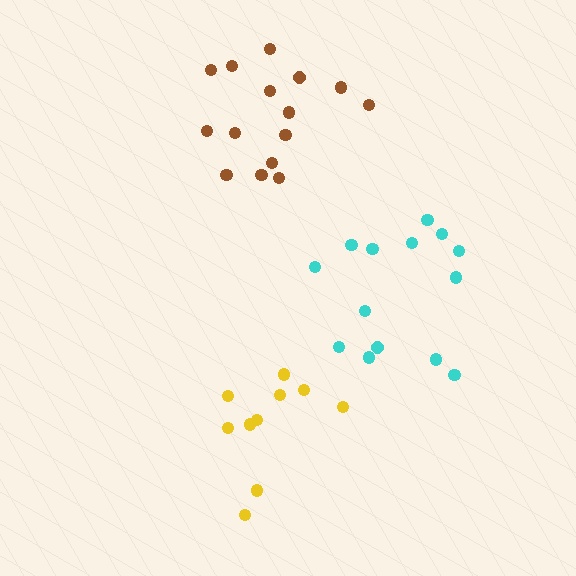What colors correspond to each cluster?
The clusters are colored: brown, cyan, yellow.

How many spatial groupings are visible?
There are 3 spatial groupings.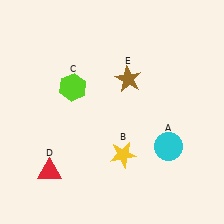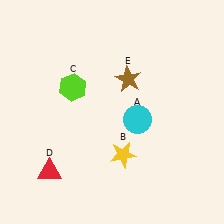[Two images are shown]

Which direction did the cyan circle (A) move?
The cyan circle (A) moved left.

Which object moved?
The cyan circle (A) moved left.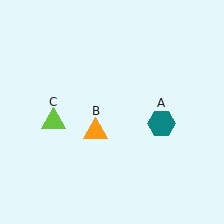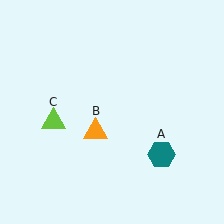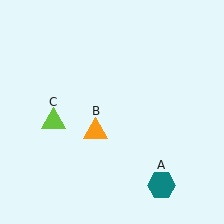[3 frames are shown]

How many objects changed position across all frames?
1 object changed position: teal hexagon (object A).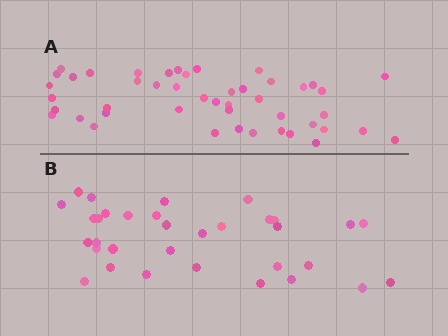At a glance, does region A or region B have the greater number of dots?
Region A (the top region) has more dots.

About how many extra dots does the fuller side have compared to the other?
Region A has approximately 15 more dots than region B.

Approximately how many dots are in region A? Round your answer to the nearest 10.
About 50 dots. (The exact count is 46, which rounds to 50.)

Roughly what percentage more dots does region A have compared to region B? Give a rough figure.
About 40% more.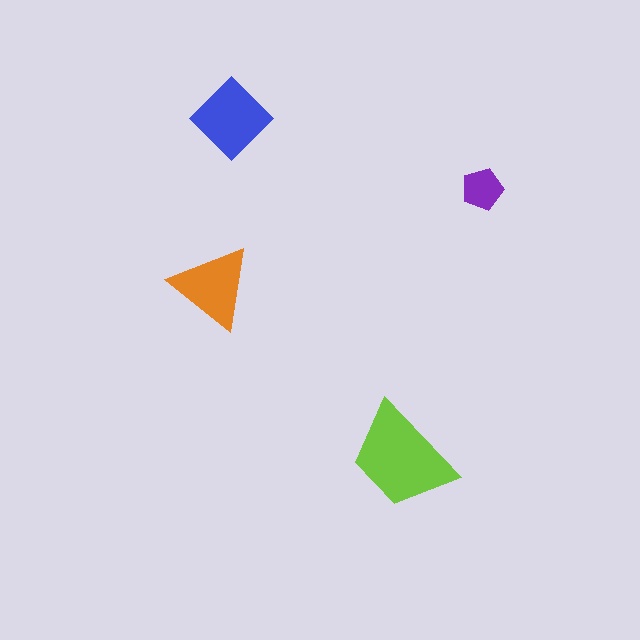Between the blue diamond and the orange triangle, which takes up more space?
The blue diamond.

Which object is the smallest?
The purple pentagon.